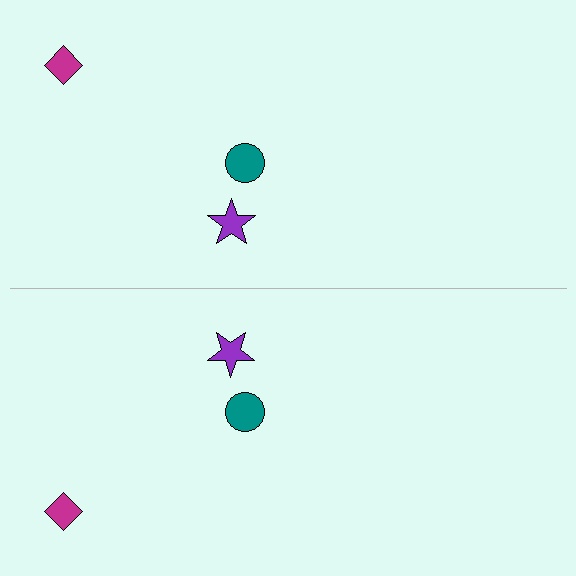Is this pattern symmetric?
Yes, this pattern has bilateral (reflection) symmetry.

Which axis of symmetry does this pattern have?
The pattern has a horizontal axis of symmetry running through the center of the image.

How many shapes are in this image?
There are 6 shapes in this image.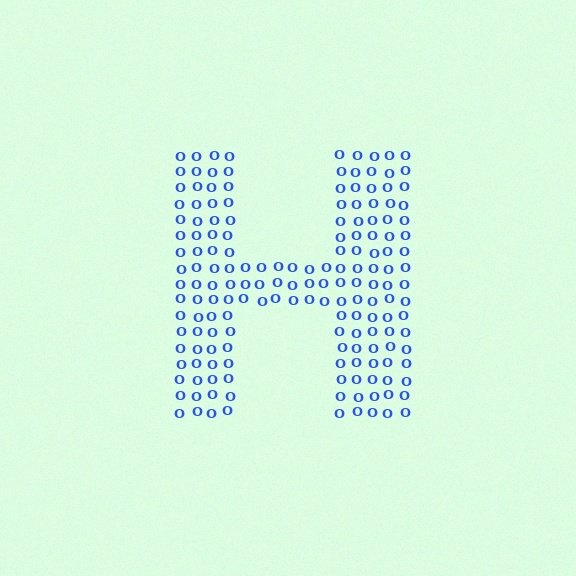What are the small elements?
The small elements are letter O's.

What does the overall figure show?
The overall figure shows the letter H.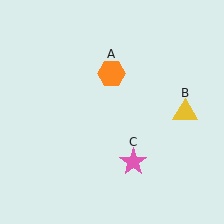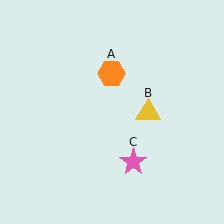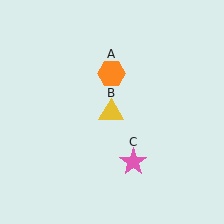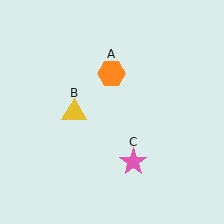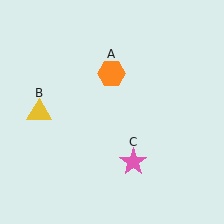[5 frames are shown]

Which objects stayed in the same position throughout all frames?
Orange hexagon (object A) and pink star (object C) remained stationary.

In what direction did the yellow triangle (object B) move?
The yellow triangle (object B) moved left.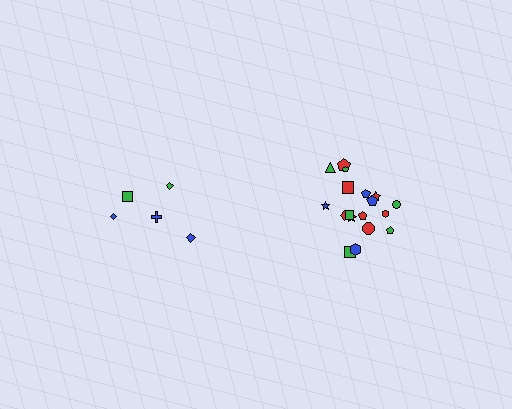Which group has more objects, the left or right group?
The right group.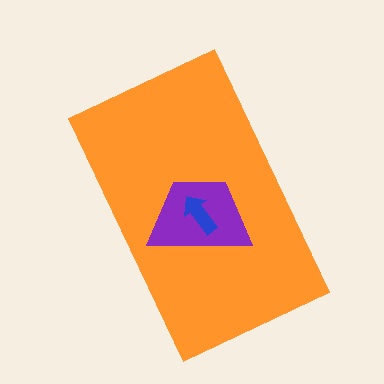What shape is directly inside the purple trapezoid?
The blue arrow.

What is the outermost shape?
The orange rectangle.